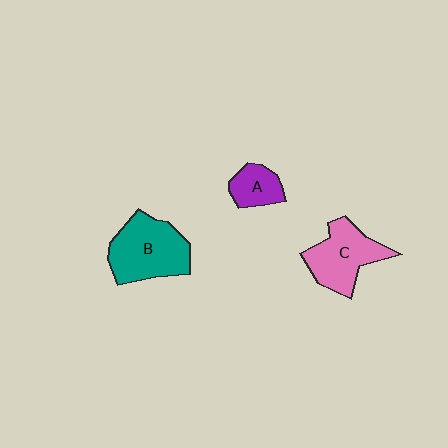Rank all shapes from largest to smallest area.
From largest to smallest: B (teal), C (pink), A (purple).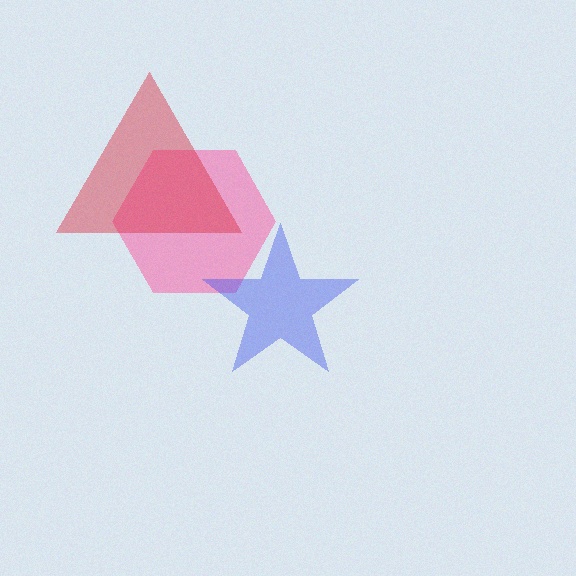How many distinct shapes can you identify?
There are 3 distinct shapes: a pink hexagon, a red triangle, a blue star.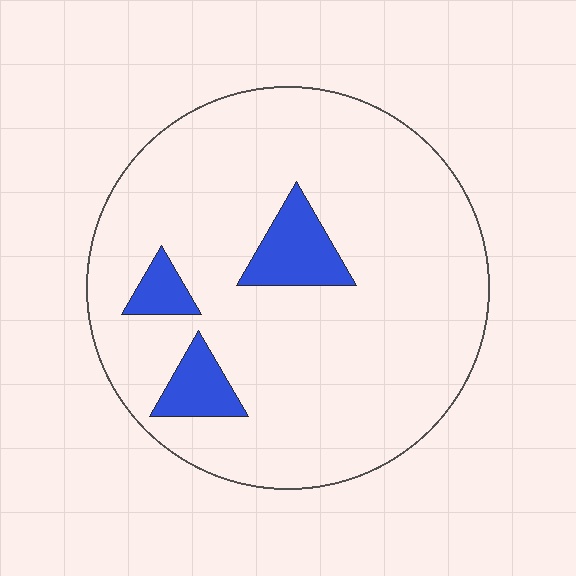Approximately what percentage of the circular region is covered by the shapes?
Approximately 10%.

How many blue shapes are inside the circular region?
3.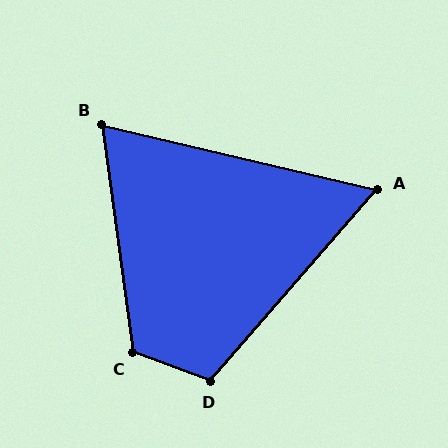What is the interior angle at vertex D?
Approximately 111 degrees (obtuse).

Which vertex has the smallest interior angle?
A, at approximately 62 degrees.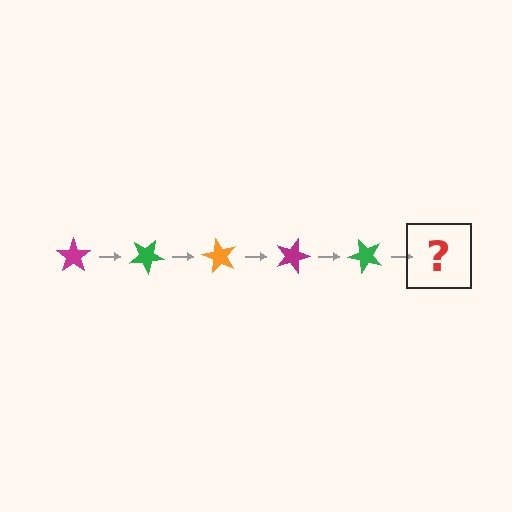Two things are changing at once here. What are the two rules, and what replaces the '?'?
The two rules are that it rotates 30 degrees each step and the color cycles through magenta, green, and orange. The '?' should be an orange star, rotated 150 degrees from the start.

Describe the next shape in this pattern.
It should be an orange star, rotated 150 degrees from the start.